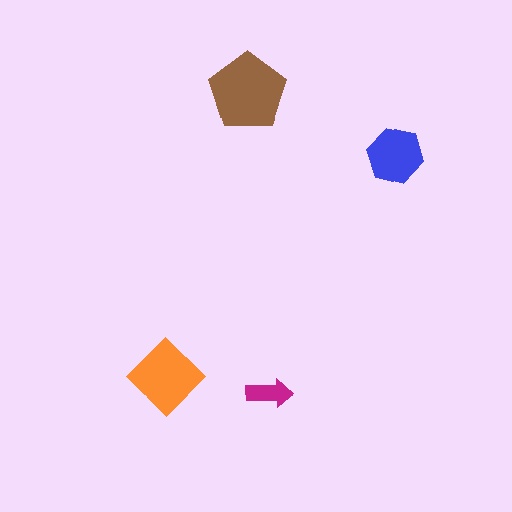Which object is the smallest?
The magenta arrow.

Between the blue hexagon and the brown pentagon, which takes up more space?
The brown pentagon.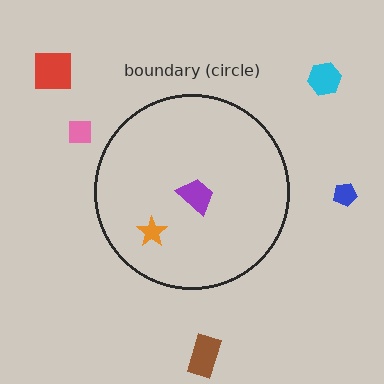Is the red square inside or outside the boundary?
Outside.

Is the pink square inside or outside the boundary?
Outside.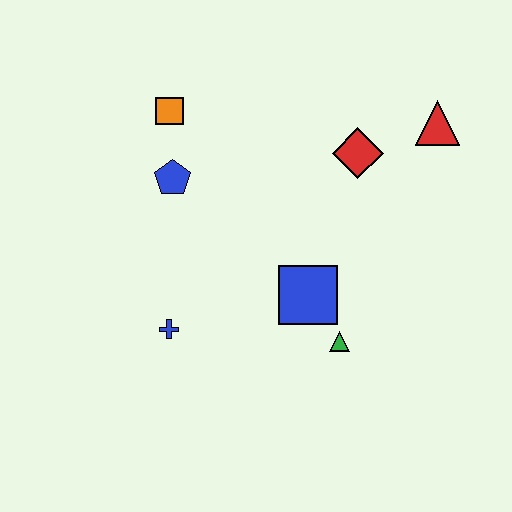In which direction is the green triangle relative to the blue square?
The green triangle is below the blue square.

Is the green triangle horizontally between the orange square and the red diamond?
Yes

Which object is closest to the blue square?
The green triangle is closest to the blue square.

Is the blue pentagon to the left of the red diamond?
Yes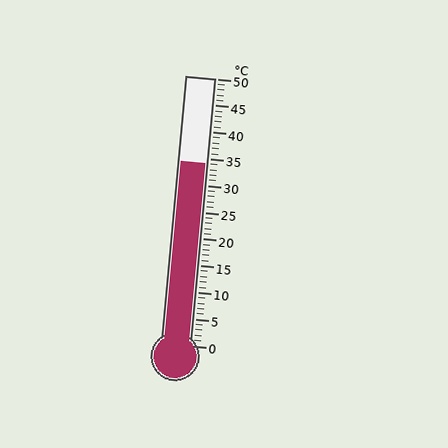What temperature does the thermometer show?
The thermometer shows approximately 34°C.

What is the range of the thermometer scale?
The thermometer scale ranges from 0°C to 50°C.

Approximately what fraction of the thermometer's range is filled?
The thermometer is filled to approximately 70% of its range.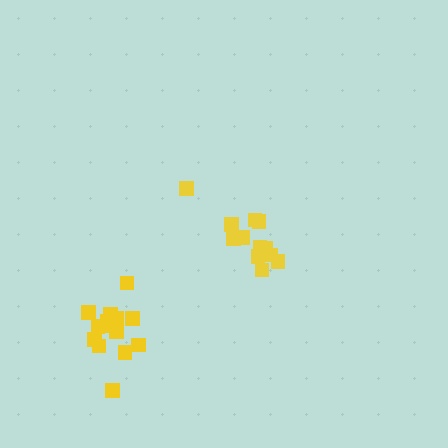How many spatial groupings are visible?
There are 2 spatial groupings.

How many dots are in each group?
Group 1: 12 dots, Group 2: 14 dots (26 total).